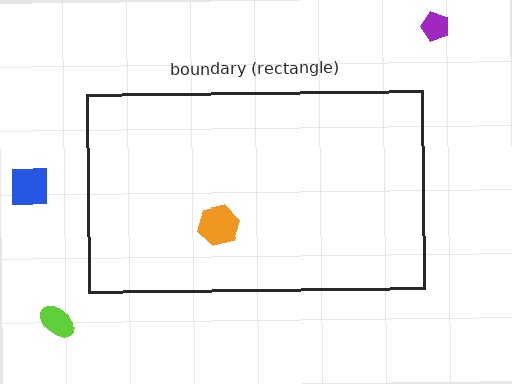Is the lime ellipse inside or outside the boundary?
Outside.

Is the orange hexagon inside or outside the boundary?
Inside.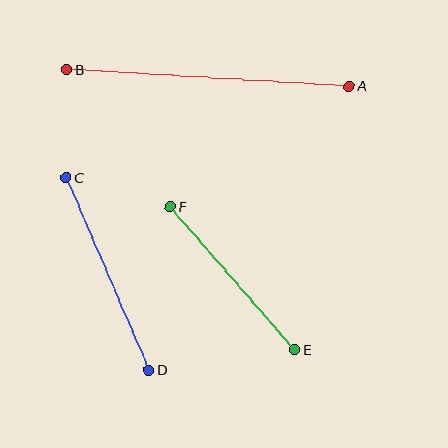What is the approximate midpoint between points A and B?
The midpoint is at approximately (208, 78) pixels.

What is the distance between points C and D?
The distance is approximately 210 pixels.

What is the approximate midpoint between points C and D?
The midpoint is at approximately (107, 274) pixels.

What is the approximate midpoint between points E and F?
The midpoint is at approximately (233, 278) pixels.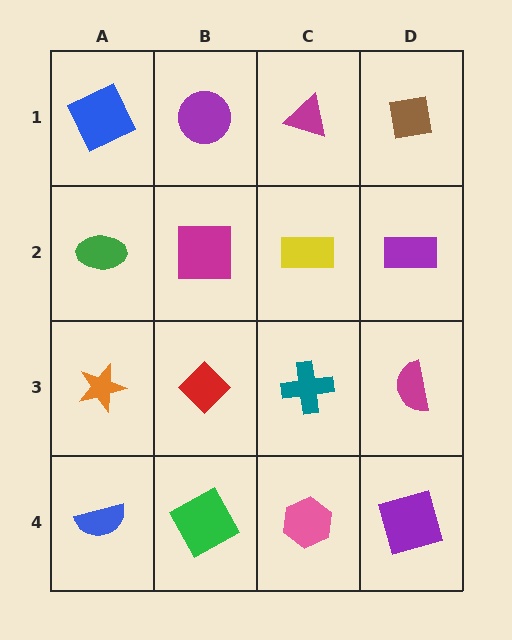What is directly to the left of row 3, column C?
A red diamond.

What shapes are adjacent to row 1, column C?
A yellow rectangle (row 2, column C), a purple circle (row 1, column B), a brown square (row 1, column D).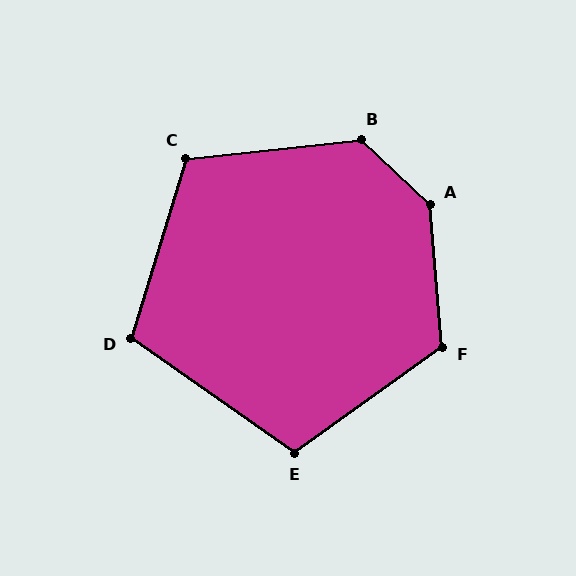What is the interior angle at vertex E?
Approximately 109 degrees (obtuse).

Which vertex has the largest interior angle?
A, at approximately 138 degrees.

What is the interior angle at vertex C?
Approximately 113 degrees (obtuse).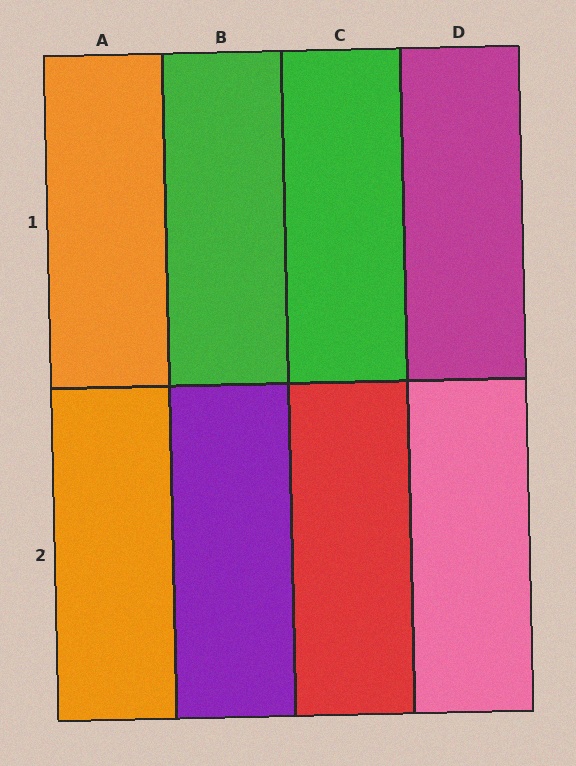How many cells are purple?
1 cell is purple.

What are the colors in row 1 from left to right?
Orange, green, green, magenta.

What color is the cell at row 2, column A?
Orange.